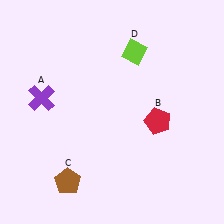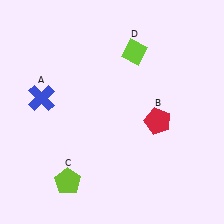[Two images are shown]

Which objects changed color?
A changed from purple to blue. C changed from brown to lime.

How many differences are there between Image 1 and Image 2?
There are 2 differences between the two images.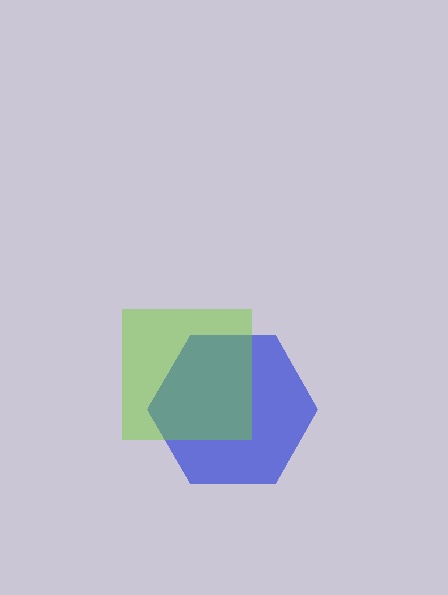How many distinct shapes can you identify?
There are 2 distinct shapes: a blue hexagon, a lime square.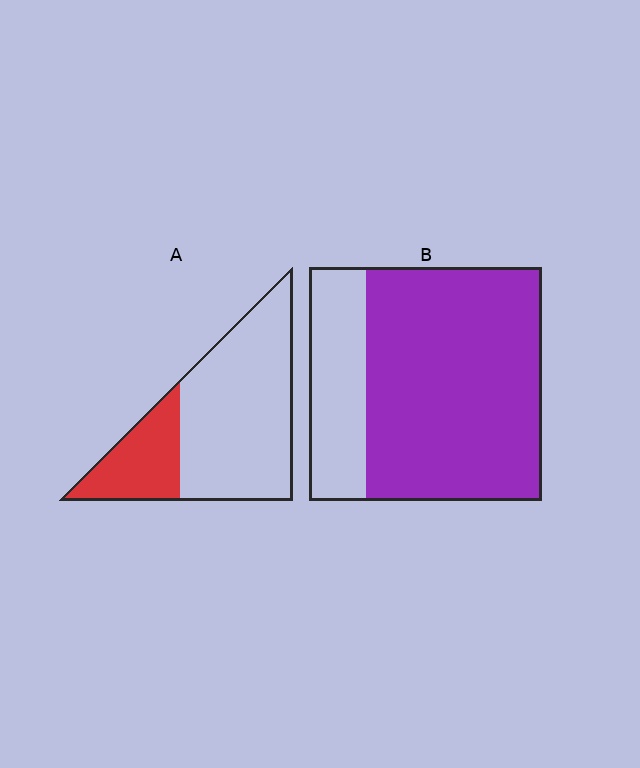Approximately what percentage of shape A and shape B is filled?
A is approximately 25% and B is approximately 75%.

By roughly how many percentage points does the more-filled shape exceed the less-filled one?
By roughly 50 percentage points (B over A).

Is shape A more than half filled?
No.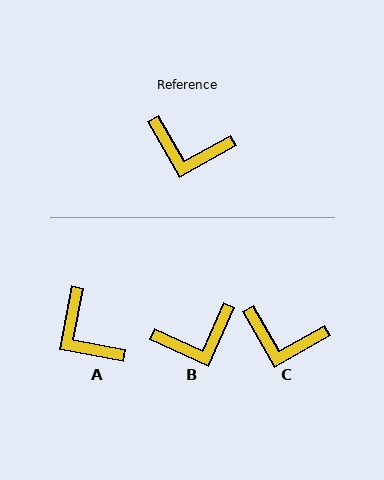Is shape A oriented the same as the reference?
No, it is off by about 40 degrees.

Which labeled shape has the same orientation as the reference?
C.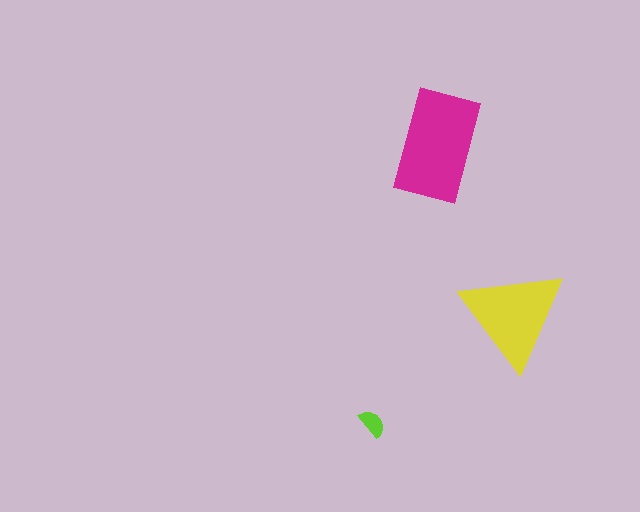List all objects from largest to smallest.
The magenta rectangle, the yellow triangle, the lime semicircle.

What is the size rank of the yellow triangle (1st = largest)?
2nd.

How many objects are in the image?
There are 3 objects in the image.